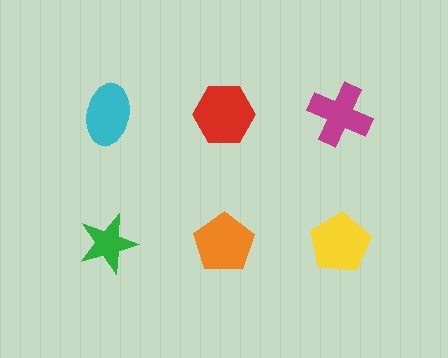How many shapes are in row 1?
3 shapes.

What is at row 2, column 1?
A green star.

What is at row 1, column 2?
A red hexagon.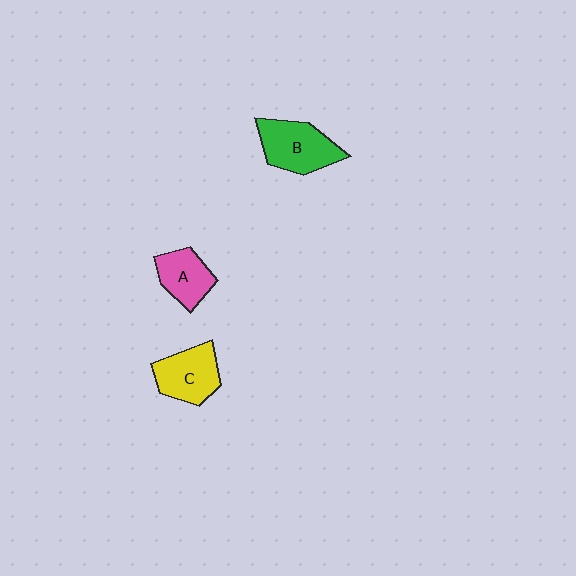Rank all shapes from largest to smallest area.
From largest to smallest: B (green), C (yellow), A (pink).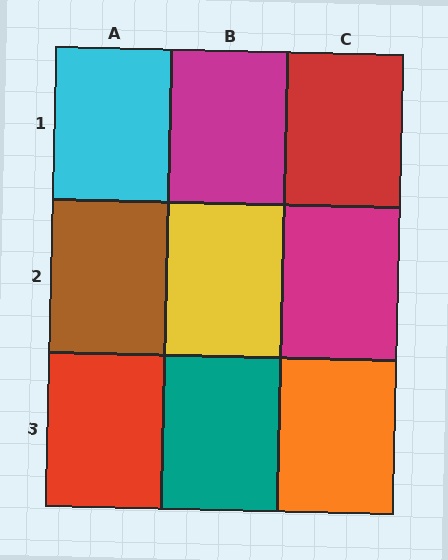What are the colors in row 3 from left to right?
Red, teal, orange.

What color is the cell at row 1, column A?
Cyan.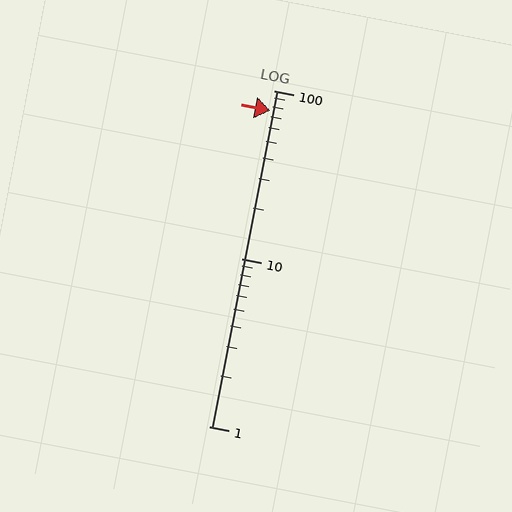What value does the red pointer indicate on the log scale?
The pointer indicates approximately 76.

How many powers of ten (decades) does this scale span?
The scale spans 2 decades, from 1 to 100.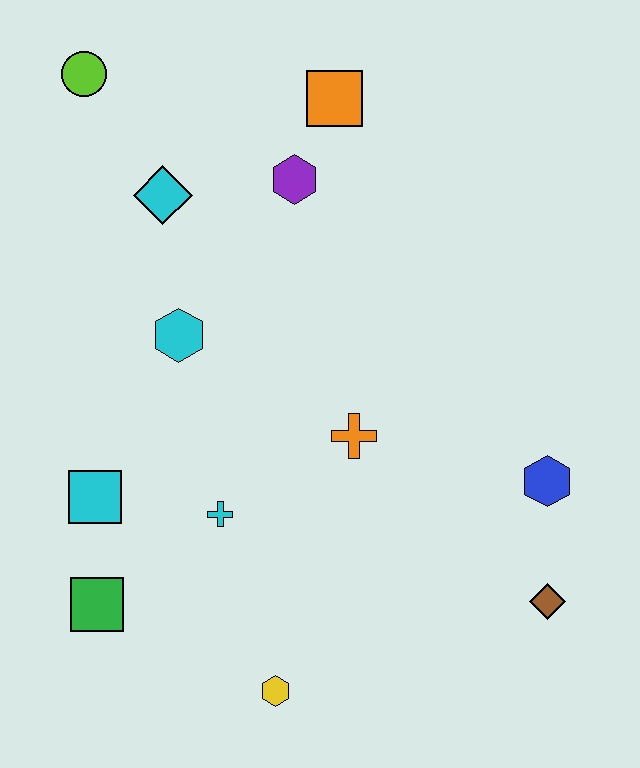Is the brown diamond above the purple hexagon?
No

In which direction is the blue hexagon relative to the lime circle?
The blue hexagon is to the right of the lime circle.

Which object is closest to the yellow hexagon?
The cyan cross is closest to the yellow hexagon.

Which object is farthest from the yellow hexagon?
The lime circle is farthest from the yellow hexagon.